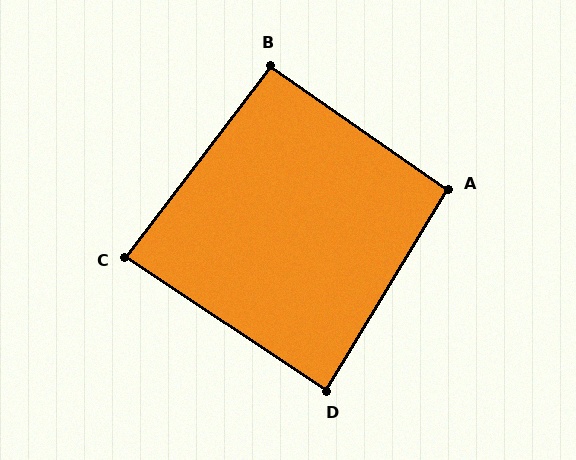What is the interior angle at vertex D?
Approximately 88 degrees (approximately right).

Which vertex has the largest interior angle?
A, at approximately 94 degrees.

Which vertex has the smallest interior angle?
C, at approximately 86 degrees.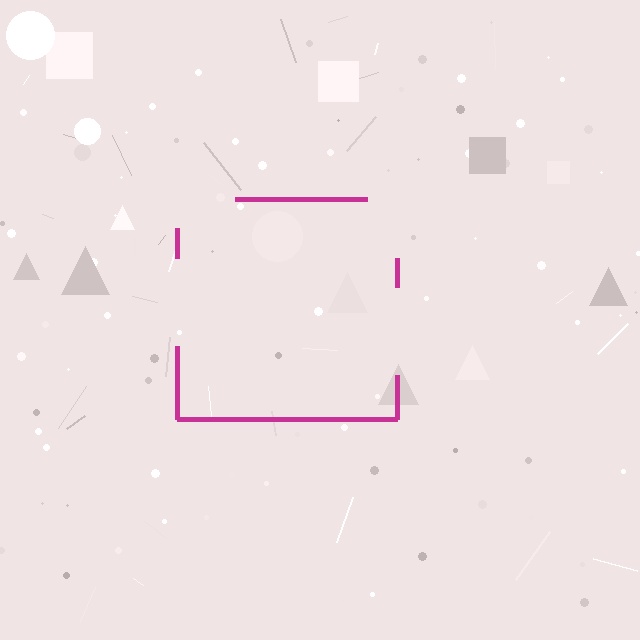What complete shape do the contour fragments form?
The contour fragments form a square.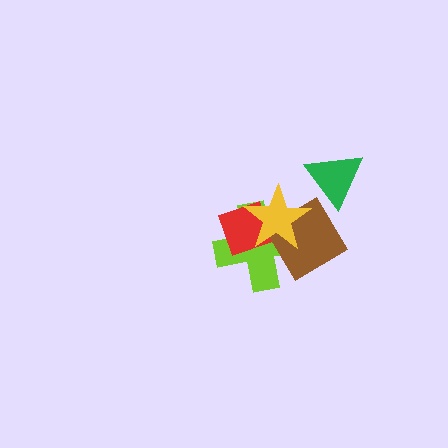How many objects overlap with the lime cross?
3 objects overlap with the lime cross.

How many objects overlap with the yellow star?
3 objects overlap with the yellow star.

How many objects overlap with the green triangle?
1 object overlaps with the green triangle.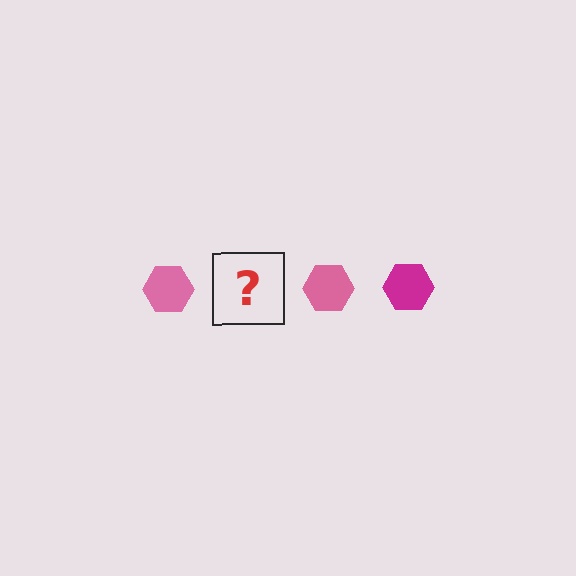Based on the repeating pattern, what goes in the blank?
The blank should be a magenta hexagon.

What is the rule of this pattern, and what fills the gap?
The rule is that the pattern cycles through pink, magenta hexagons. The gap should be filled with a magenta hexagon.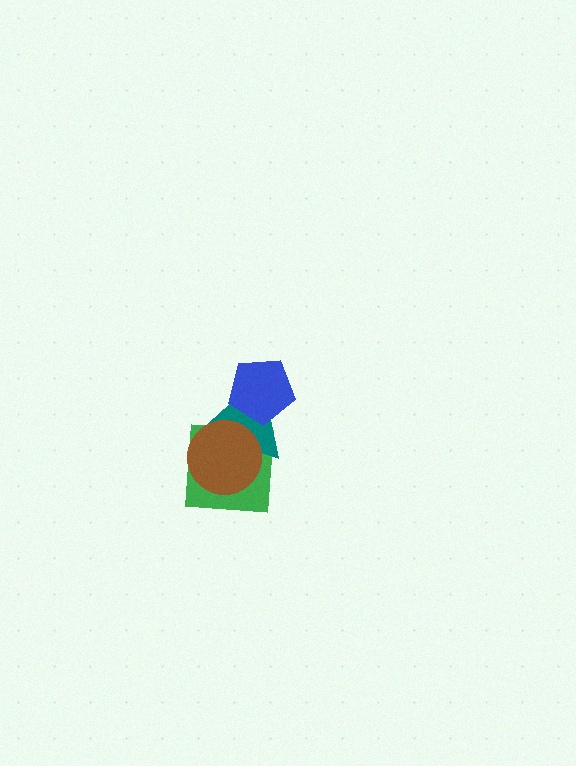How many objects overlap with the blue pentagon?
1 object overlaps with the blue pentagon.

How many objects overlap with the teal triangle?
3 objects overlap with the teal triangle.